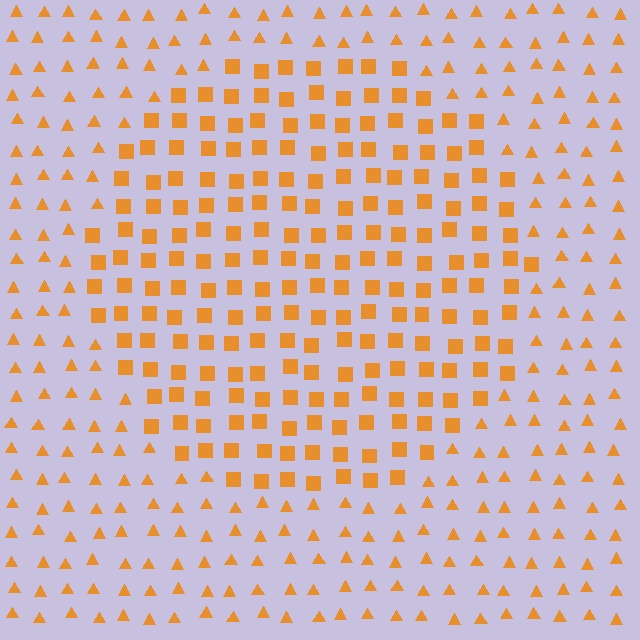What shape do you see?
I see a circle.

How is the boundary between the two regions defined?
The boundary is defined by a change in element shape: squares inside vs. triangles outside. All elements share the same color and spacing.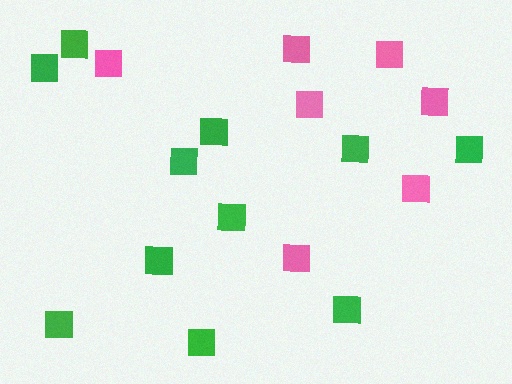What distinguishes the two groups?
There are 2 groups: one group of green squares (11) and one group of pink squares (7).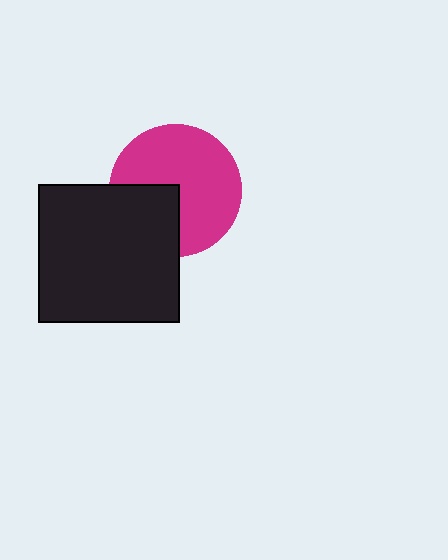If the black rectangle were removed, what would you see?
You would see the complete magenta circle.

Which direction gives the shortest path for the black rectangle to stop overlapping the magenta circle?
Moving toward the lower-left gives the shortest separation.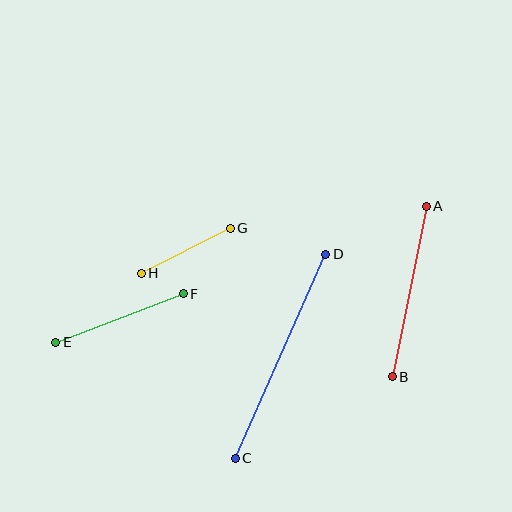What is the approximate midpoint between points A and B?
The midpoint is at approximately (409, 292) pixels.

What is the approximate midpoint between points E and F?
The midpoint is at approximately (120, 318) pixels.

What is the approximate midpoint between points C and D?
The midpoint is at approximately (280, 356) pixels.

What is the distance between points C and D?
The distance is approximately 223 pixels.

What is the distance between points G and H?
The distance is approximately 99 pixels.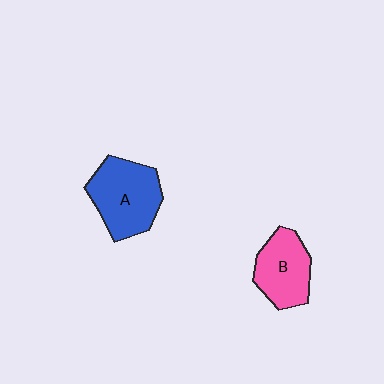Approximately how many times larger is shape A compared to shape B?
Approximately 1.3 times.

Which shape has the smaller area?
Shape B (pink).